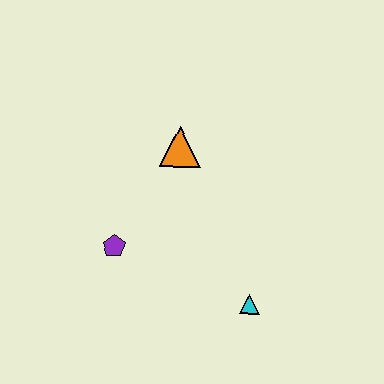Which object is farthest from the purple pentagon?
The cyan triangle is farthest from the purple pentagon.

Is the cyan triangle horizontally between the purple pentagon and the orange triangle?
No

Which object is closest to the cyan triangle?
The purple pentagon is closest to the cyan triangle.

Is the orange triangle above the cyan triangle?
Yes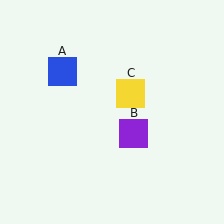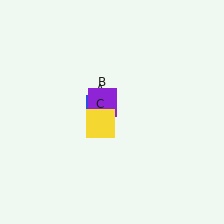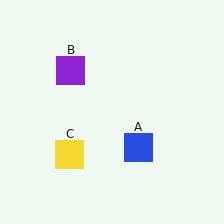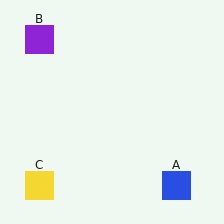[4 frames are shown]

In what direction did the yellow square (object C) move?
The yellow square (object C) moved down and to the left.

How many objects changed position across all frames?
3 objects changed position: blue square (object A), purple square (object B), yellow square (object C).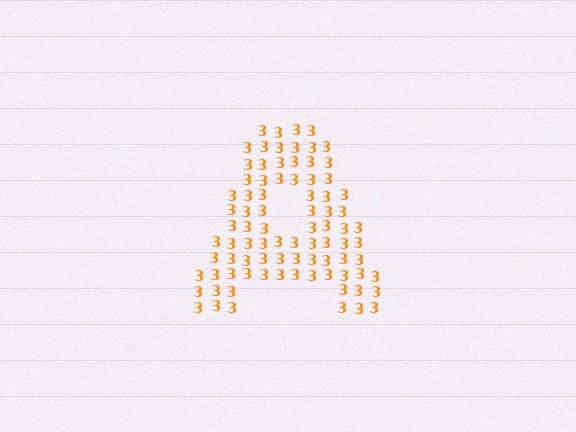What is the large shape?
The large shape is the letter A.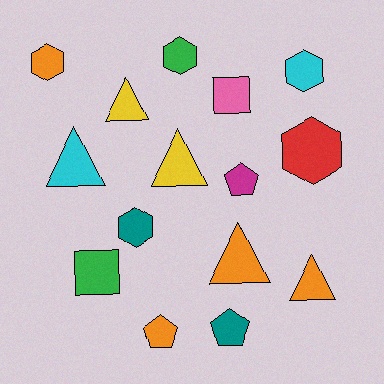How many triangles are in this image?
There are 5 triangles.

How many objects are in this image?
There are 15 objects.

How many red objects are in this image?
There is 1 red object.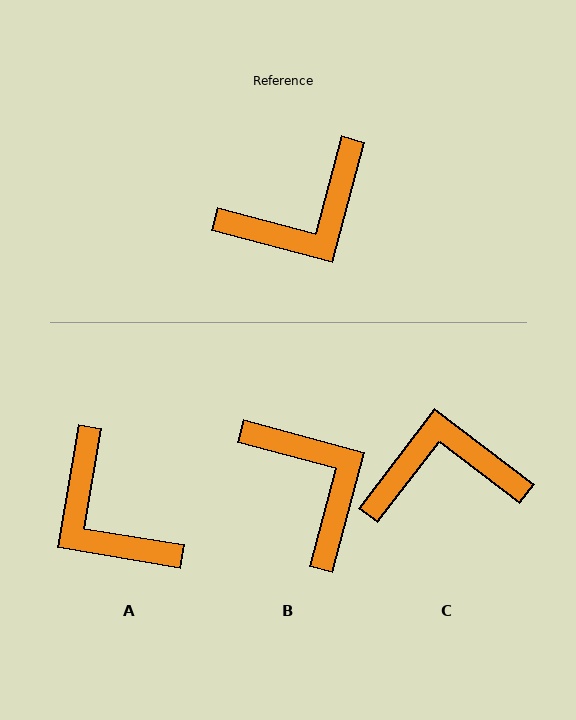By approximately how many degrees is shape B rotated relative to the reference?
Approximately 90 degrees counter-clockwise.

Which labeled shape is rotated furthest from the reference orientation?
C, about 158 degrees away.